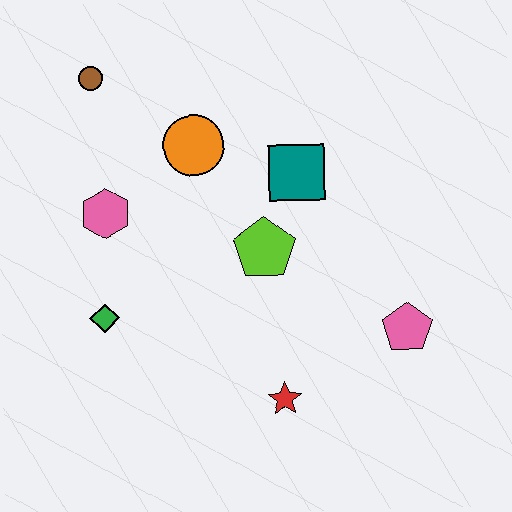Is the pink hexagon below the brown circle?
Yes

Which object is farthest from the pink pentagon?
The brown circle is farthest from the pink pentagon.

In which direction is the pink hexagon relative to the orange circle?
The pink hexagon is to the left of the orange circle.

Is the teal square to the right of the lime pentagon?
Yes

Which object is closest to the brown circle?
The orange circle is closest to the brown circle.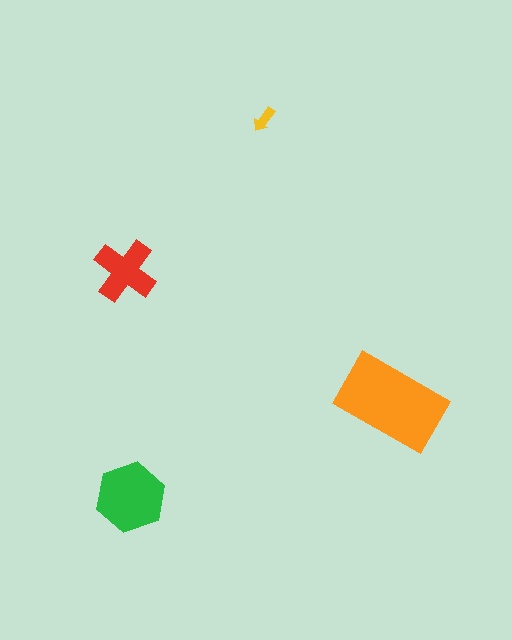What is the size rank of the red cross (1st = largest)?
3rd.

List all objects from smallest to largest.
The yellow arrow, the red cross, the green hexagon, the orange rectangle.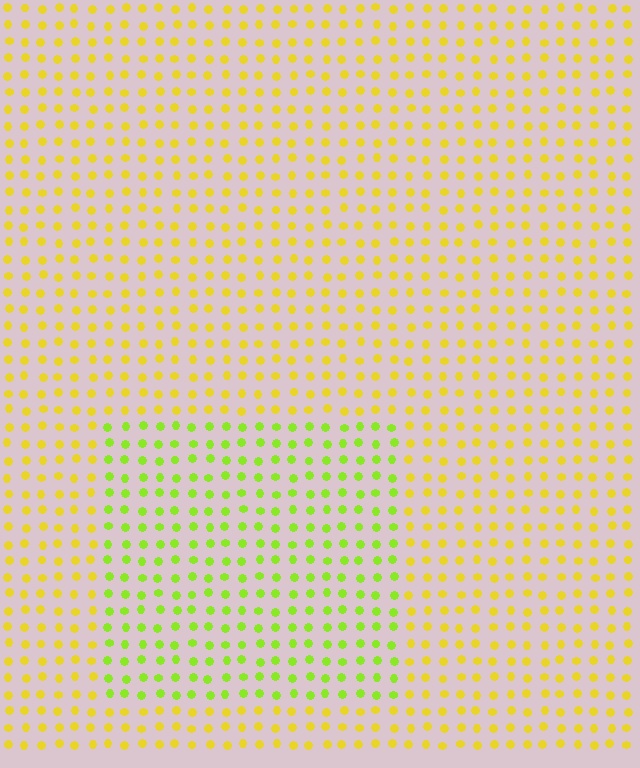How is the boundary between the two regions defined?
The boundary is defined purely by a slight shift in hue (about 36 degrees). Spacing, size, and orientation are identical on both sides.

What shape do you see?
I see a rectangle.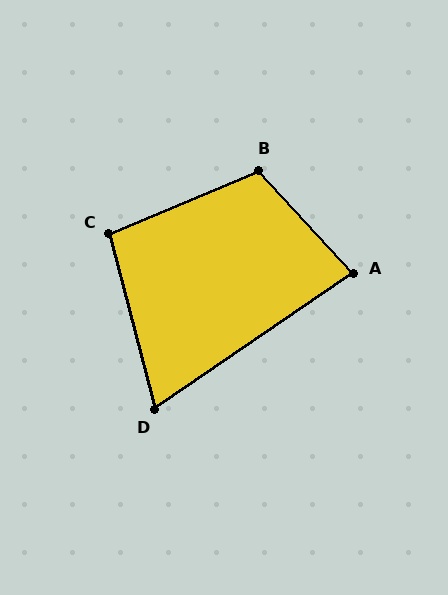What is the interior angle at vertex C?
Approximately 98 degrees (obtuse).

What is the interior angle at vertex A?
Approximately 82 degrees (acute).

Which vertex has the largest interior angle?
B, at approximately 110 degrees.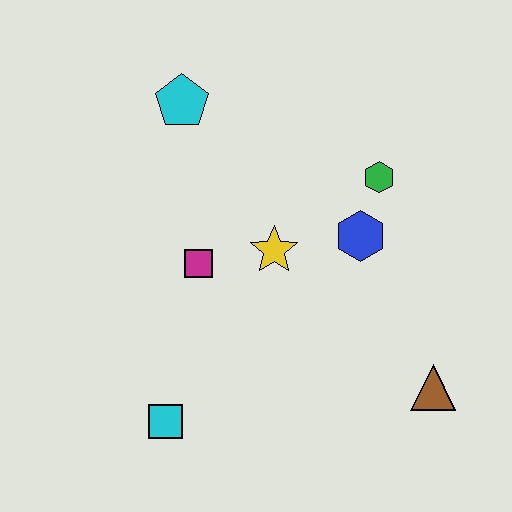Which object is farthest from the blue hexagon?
The cyan square is farthest from the blue hexagon.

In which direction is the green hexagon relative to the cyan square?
The green hexagon is above the cyan square.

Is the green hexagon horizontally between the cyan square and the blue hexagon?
No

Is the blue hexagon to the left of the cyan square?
No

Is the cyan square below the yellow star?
Yes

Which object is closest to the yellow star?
The magenta square is closest to the yellow star.